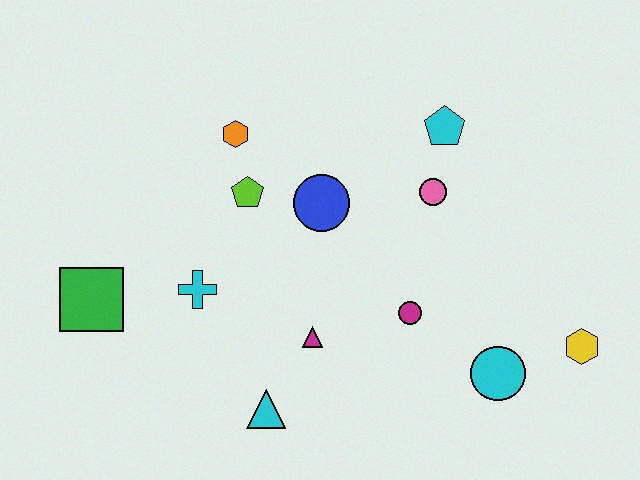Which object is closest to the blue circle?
The lime pentagon is closest to the blue circle.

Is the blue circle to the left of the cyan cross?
No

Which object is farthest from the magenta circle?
The green square is farthest from the magenta circle.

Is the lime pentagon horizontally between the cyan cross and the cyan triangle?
Yes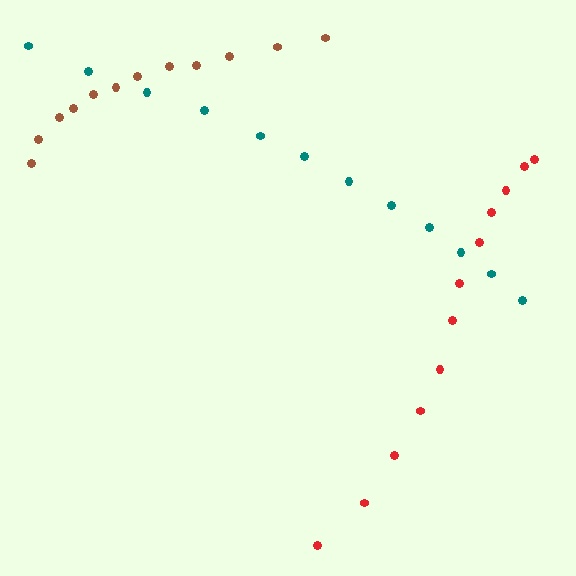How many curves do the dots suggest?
There are 3 distinct paths.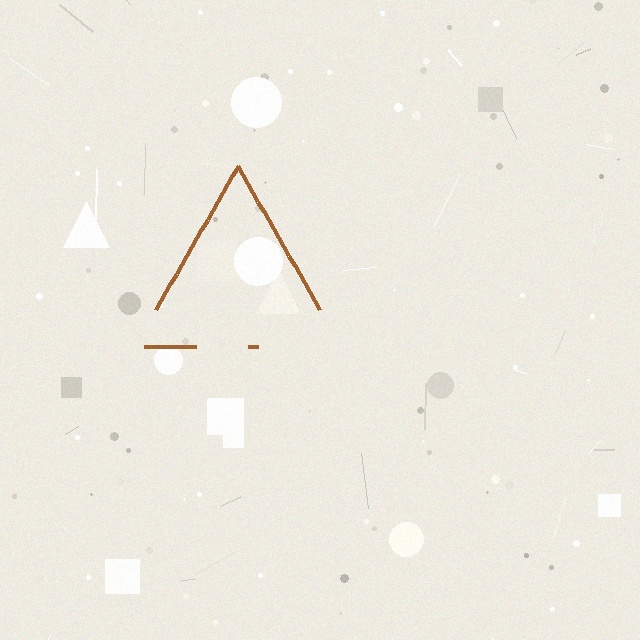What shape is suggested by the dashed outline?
The dashed outline suggests a triangle.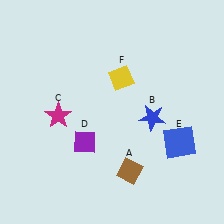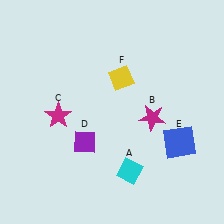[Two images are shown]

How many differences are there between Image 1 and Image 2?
There are 2 differences between the two images.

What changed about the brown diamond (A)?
In Image 1, A is brown. In Image 2, it changed to cyan.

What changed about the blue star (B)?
In Image 1, B is blue. In Image 2, it changed to magenta.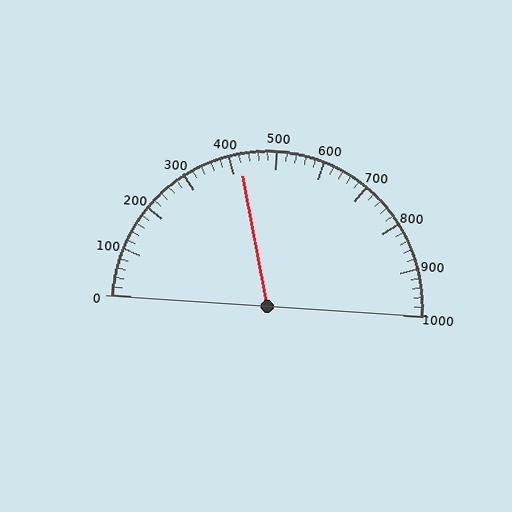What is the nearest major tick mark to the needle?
The nearest major tick mark is 400.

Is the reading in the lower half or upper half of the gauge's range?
The reading is in the lower half of the range (0 to 1000).